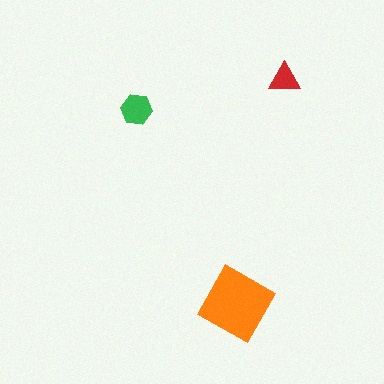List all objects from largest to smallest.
The orange square, the green hexagon, the red triangle.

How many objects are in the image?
There are 3 objects in the image.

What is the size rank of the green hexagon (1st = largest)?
2nd.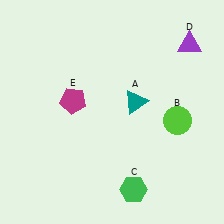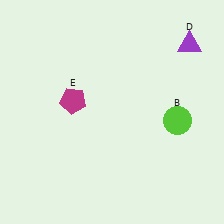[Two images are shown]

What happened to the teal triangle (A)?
The teal triangle (A) was removed in Image 2. It was in the top-right area of Image 1.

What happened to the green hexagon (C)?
The green hexagon (C) was removed in Image 2. It was in the bottom-right area of Image 1.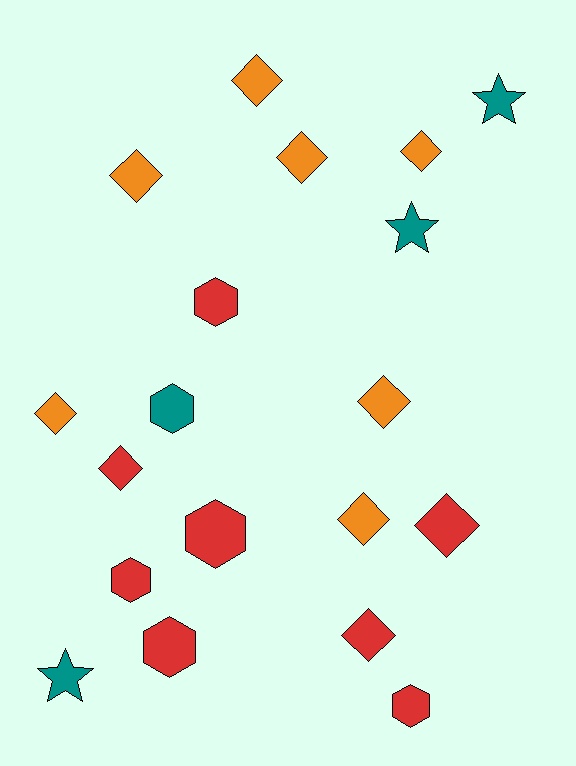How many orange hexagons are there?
There are no orange hexagons.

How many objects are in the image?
There are 19 objects.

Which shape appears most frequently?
Diamond, with 10 objects.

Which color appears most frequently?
Red, with 8 objects.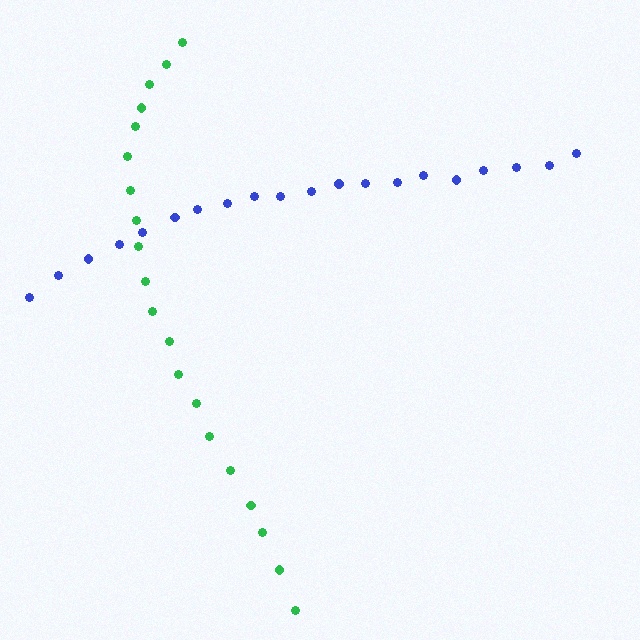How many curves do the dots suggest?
There are 2 distinct paths.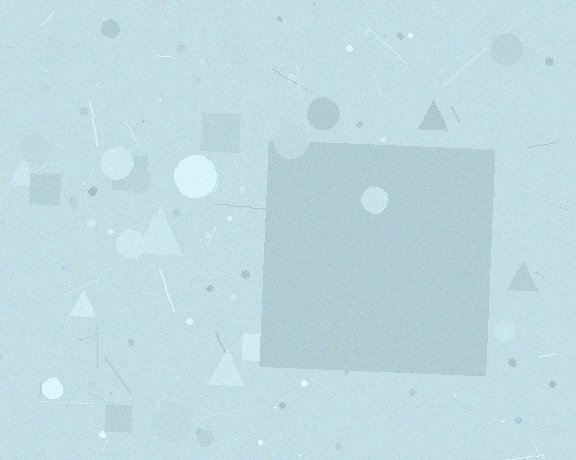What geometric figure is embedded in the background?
A square is embedded in the background.